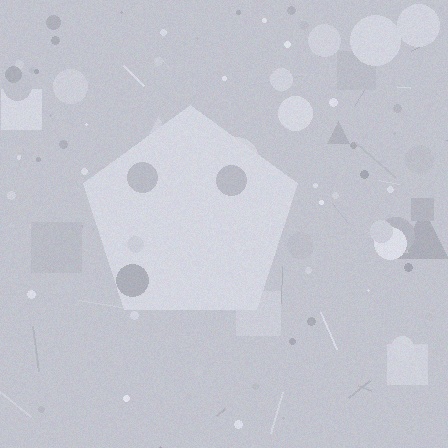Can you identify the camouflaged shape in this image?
The camouflaged shape is a pentagon.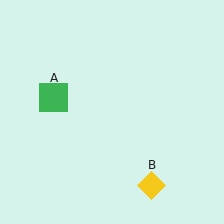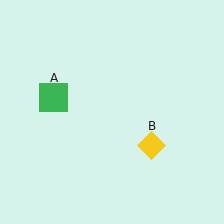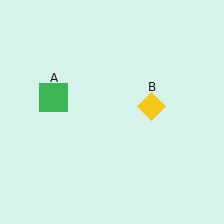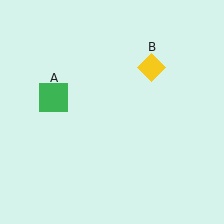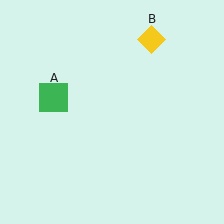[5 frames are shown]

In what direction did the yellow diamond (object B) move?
The yellow diamond (object B) moved up.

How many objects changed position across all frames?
1 object changed position: yellow diamond (object B).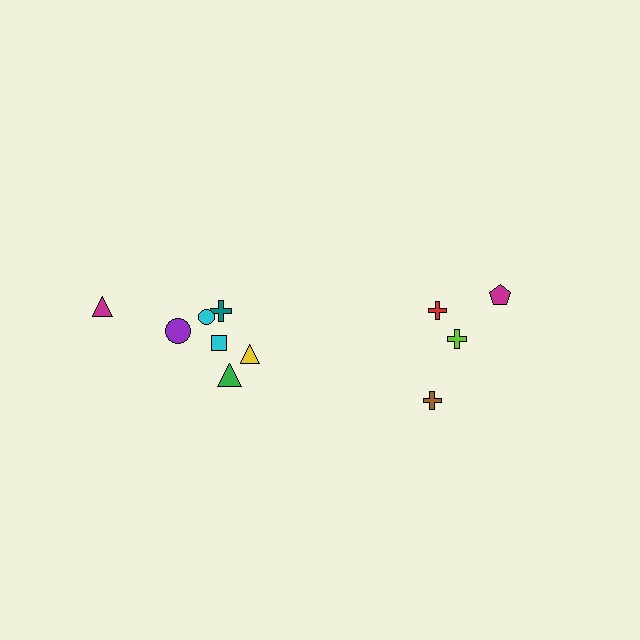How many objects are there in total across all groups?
There are 11 objects.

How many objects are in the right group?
There are 4 objects.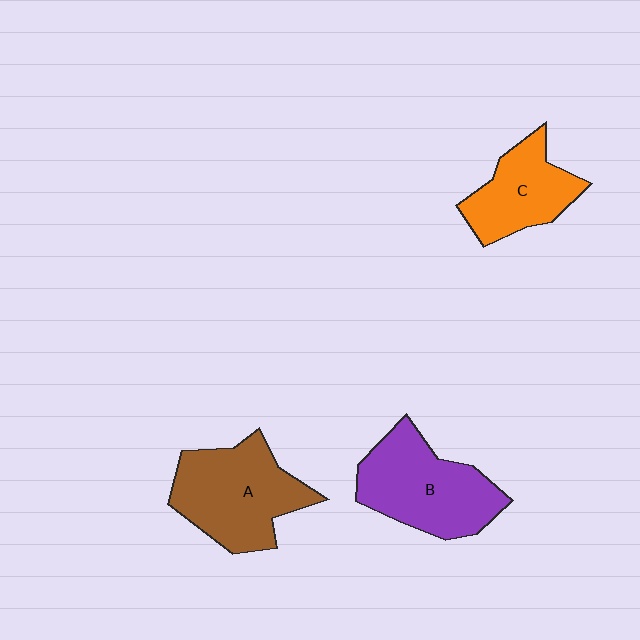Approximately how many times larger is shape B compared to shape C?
Approximately 1.4 times.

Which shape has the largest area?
Shape A (brown).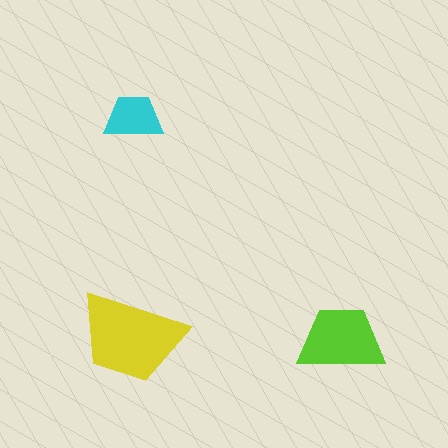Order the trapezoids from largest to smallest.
the yellow one, the lime one, the cyan one.